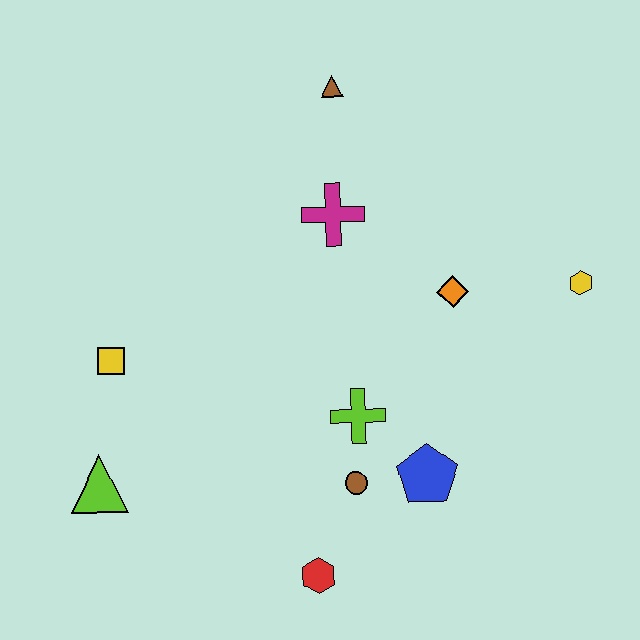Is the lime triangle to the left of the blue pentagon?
Yes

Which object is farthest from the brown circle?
The brown triangle is farthest from the brown circle.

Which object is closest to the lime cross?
The brown circle is closest to the lime cross.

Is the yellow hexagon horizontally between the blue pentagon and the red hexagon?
No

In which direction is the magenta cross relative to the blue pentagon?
The magenta cross is above the blue pentagon.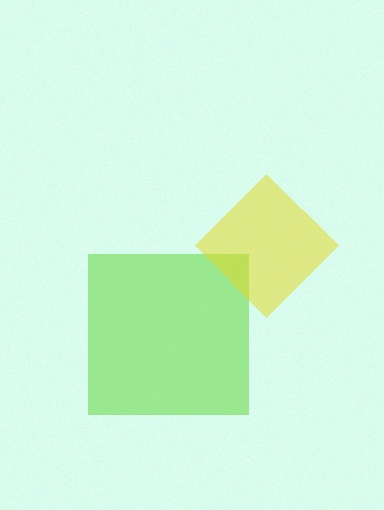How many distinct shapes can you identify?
There are 2 distinct shapes: a lime square, a yellow diamond.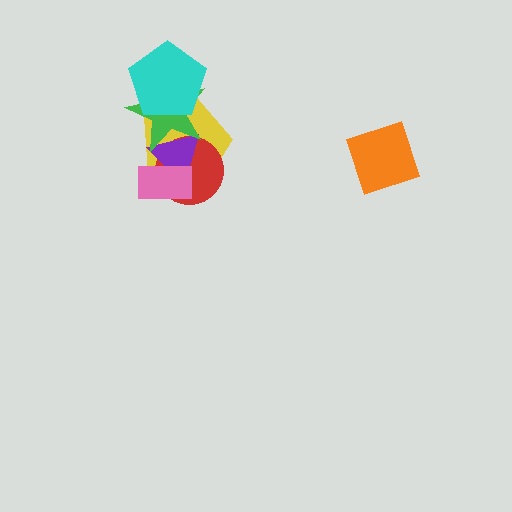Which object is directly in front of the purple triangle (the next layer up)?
The green star is directly in front of the purple triangle.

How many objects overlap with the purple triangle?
4 objects overlap with the purple triangle.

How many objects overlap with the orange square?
0 objects overlap with the orange square.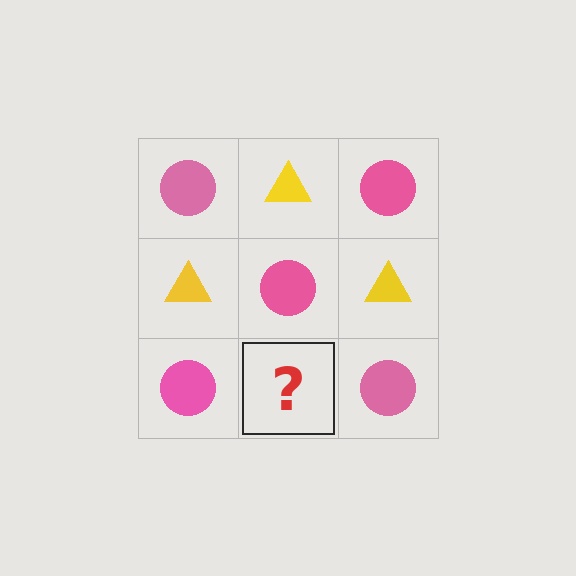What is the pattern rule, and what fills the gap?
The rule is that it alternates pink circle and yellow triangle in a checkerboard pattern. The gap should be filled with a yellow triangle.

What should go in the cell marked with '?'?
The missing cell should contain a yellow triangle.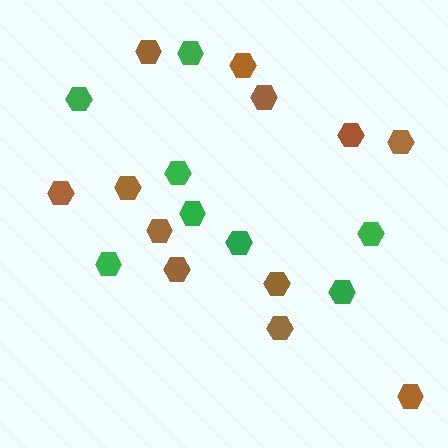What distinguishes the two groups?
There are 2 groups: one group of brown hexagons (12) and one group of green hexagons (8).